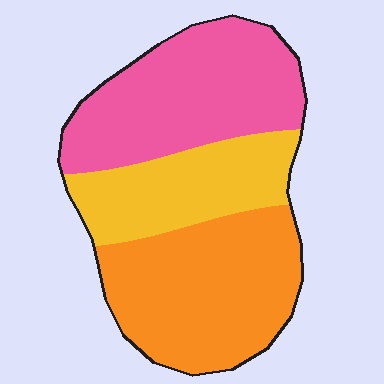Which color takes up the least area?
Yellow, at roughly 25%.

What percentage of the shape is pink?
Pink covers roughly 35% of the shape.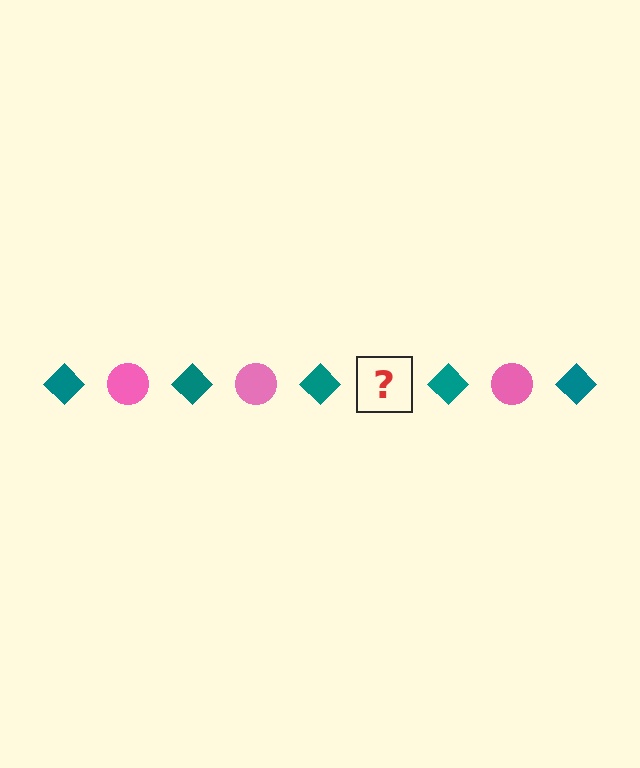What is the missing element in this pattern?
The missing element is a pink circle.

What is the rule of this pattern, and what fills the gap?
The rule is that the pattern alternates between teal diamond and pink circle. The gap should be filled with a pink circle.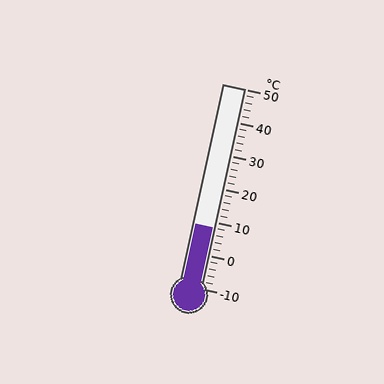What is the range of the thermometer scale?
The thermometer scale ranges from -10°C to 50°C.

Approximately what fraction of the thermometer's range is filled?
The thermometer is filled to approximately 30% of its range.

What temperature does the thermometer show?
The thermometer shows approximately 8°C.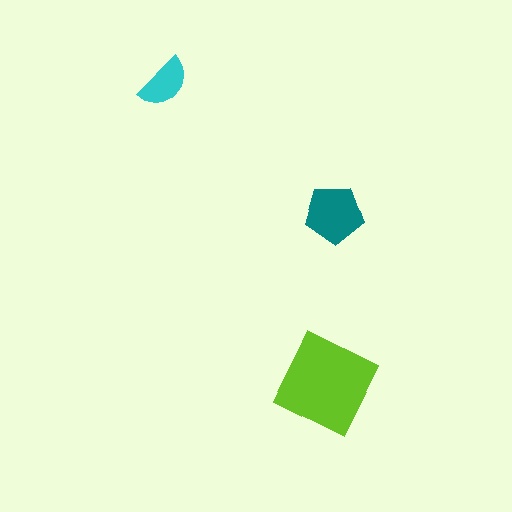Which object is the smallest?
The cyan semicircle.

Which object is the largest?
The lime diamond.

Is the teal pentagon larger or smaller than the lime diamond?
Smaller.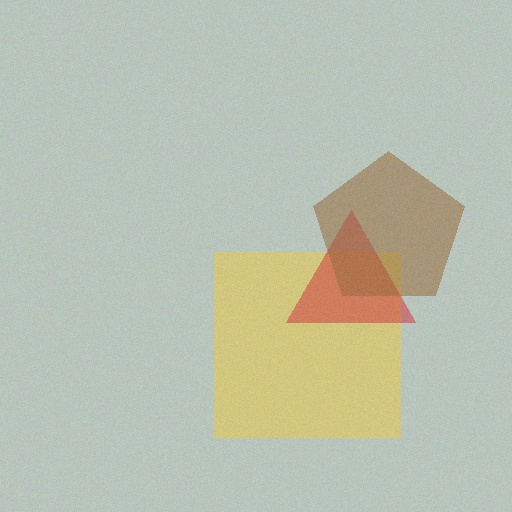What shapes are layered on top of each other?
The layered shapes are: a yellow square, a red triangle, a brown pentagon.